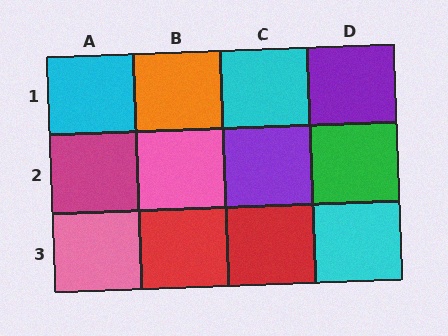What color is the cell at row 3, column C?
Red.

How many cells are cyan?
3 cells are cyan.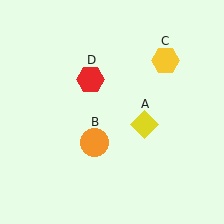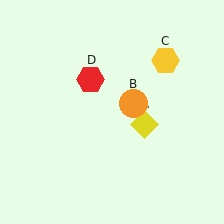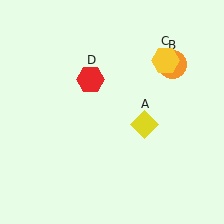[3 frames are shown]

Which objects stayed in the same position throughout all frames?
Yellow diamond (object A) and yellow hexagon (object C) and red hexagon (object D) remained stationary.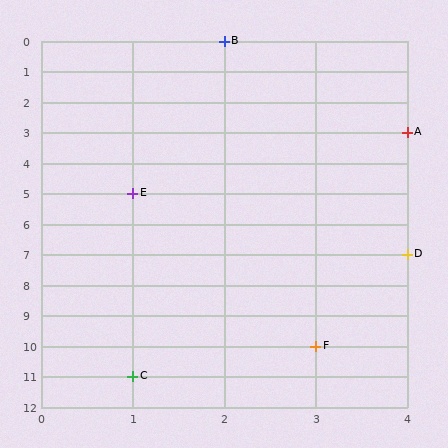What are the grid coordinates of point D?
Point D is at grid coordinates (4, 7).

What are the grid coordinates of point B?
Point B is at grid coordinates (2, 0).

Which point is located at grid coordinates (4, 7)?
Point D is at (4, 7).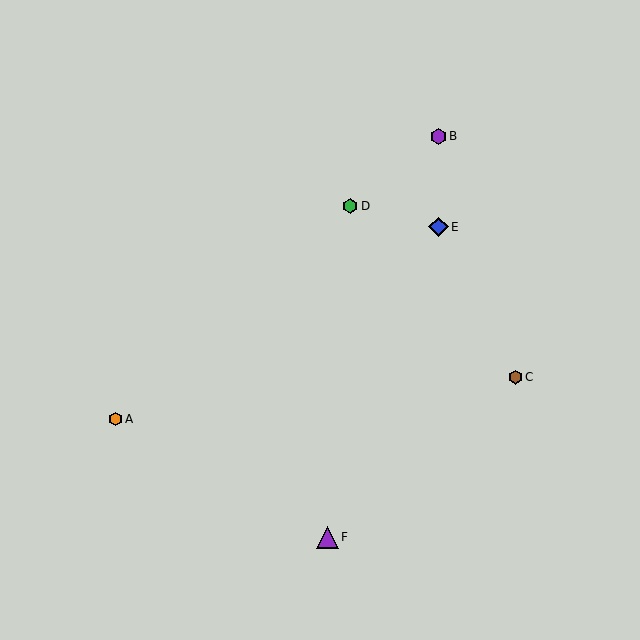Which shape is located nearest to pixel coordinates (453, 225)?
The blue diamond (labeled E) at (438, 227) is nearest to that location.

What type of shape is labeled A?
Shape A is an orange hexagon.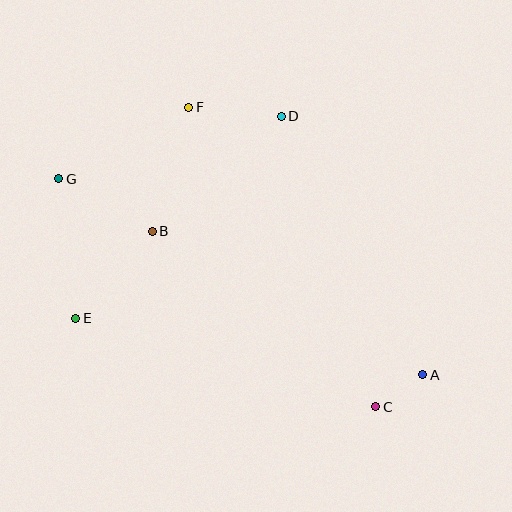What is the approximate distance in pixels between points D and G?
The distance between D and G is approximately 231 pixels.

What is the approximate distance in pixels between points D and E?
The distance between D and E is approximately 289 pixels.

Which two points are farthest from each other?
Points A and G are farthest from each other.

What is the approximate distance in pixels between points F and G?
The distance between F and G is approximately 149 pixels.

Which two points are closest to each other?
Points A and C are closest to each other.